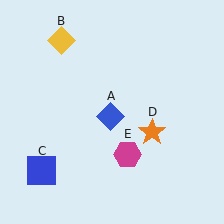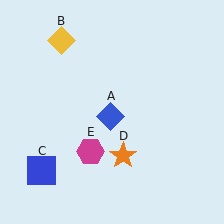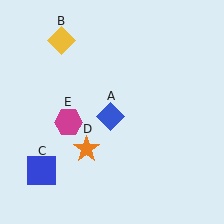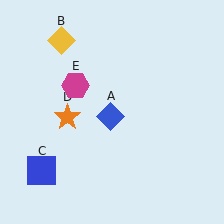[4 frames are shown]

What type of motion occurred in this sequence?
The orange star (object D), magenta hexagon (object E) rotated clockwise around the center of the scene.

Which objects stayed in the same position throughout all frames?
Blue diamond (object A) and yellow diamond (object B) and blue square (object C) remained stationary.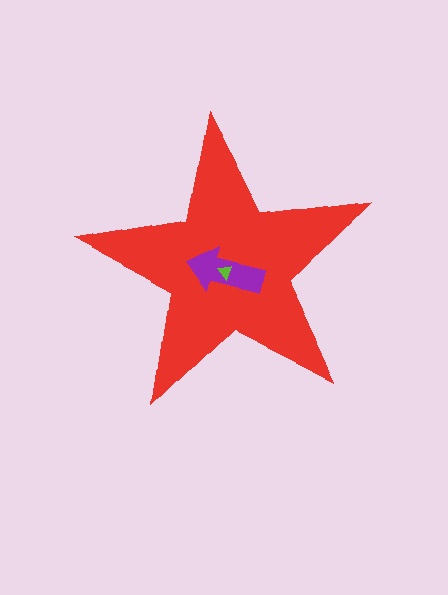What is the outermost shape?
The red star.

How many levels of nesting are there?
3.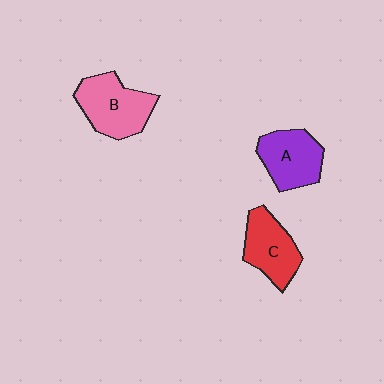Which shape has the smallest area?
Shape C (red).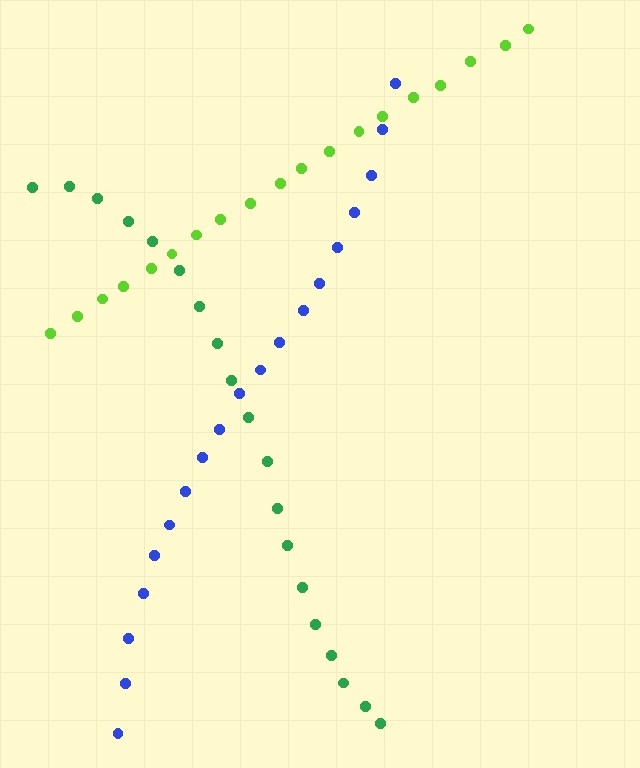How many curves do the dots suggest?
There are 3 distinct paths.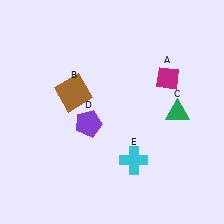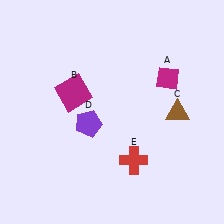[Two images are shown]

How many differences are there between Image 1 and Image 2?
There are 3 differences between the two images.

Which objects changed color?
B changed from brown to magenta. C changed from green to brown. E changed from cyan to red.